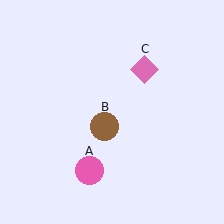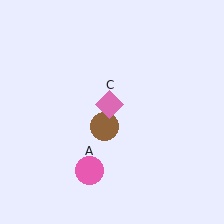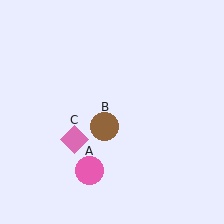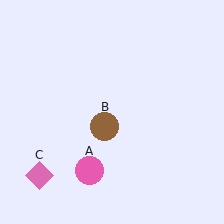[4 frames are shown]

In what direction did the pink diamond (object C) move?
The pink diamond (object C) moved down and to the left.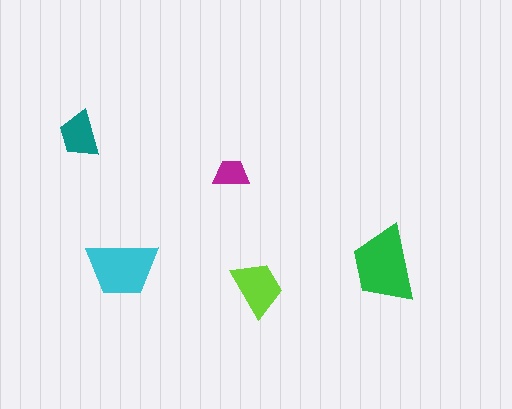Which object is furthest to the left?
The teal trapezoid is leftmost.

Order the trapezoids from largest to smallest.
the green one, the cyan one, the lime one, the teal one, the magenta one.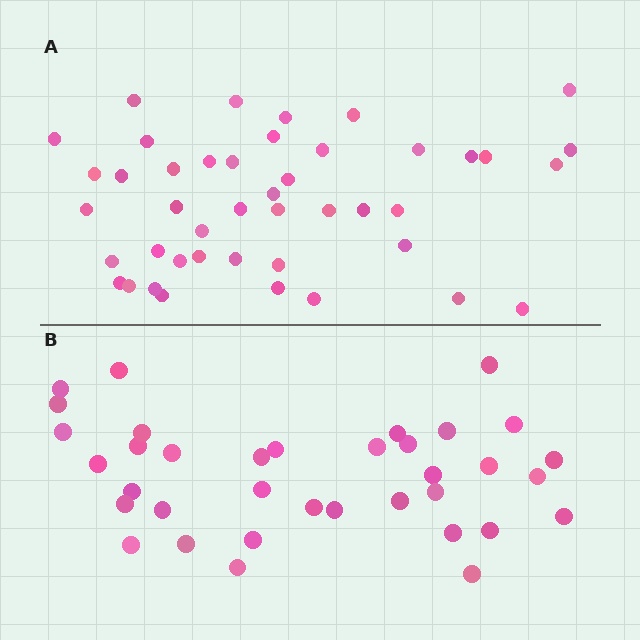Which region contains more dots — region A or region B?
Region A (the top region) has more dots.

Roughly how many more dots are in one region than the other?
Region A has roughly 8 or so more dots than region B.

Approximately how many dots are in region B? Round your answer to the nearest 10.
About 40 dots. (The exact count is 36, which rounds to 40.)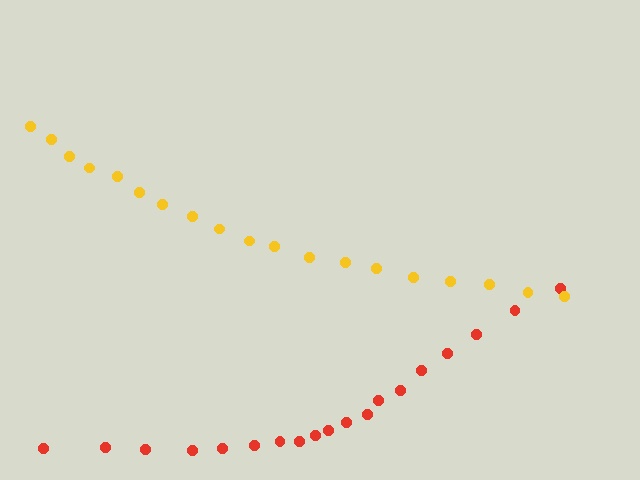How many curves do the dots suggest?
There are 2 distinct paths.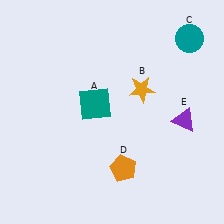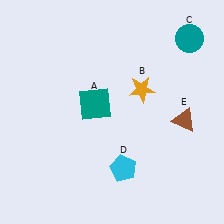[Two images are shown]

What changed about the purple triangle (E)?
In Image 1, E is purple. In Image 2, it changed to brown.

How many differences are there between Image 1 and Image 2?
There are 2 differences between the two images.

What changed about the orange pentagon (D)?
In Image 1, D is orange. In Image 2, it changed to cyan.